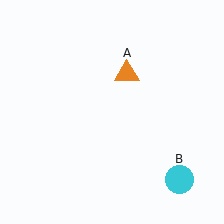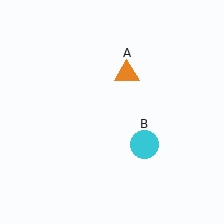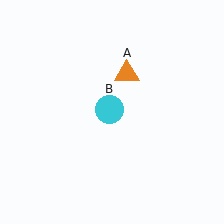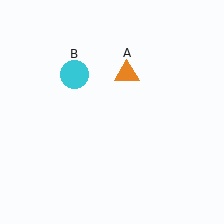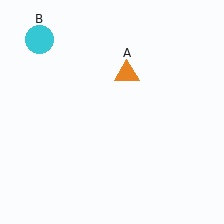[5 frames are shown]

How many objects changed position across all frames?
1 object changed position: cyan circle (object B).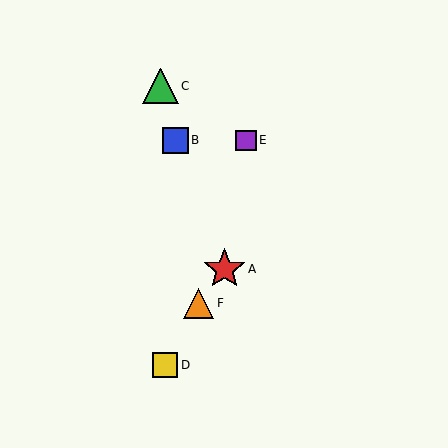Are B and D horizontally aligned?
No, B is at y≈140 and D is at y≈365.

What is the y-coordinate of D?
Object D is at y≈365.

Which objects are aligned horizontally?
Objects B, E are aligned horizontally.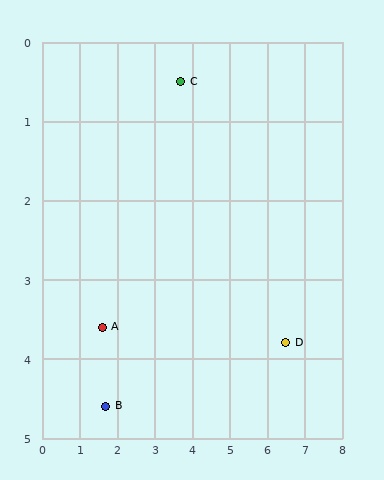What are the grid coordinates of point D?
Point D is at approximately (6.5, 3.8).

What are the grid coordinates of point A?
Point A is at approximately (1.6, 3.6).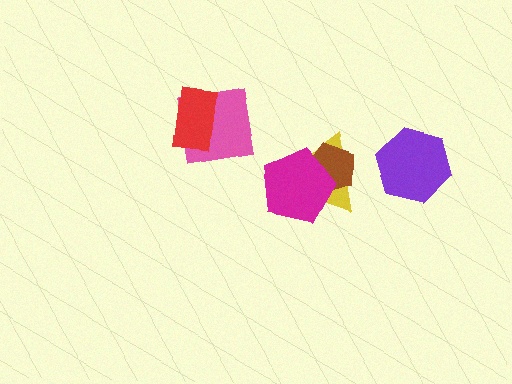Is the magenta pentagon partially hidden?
No, no other shape covers it.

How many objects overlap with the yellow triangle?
2 objects overlap with the yellow triangle.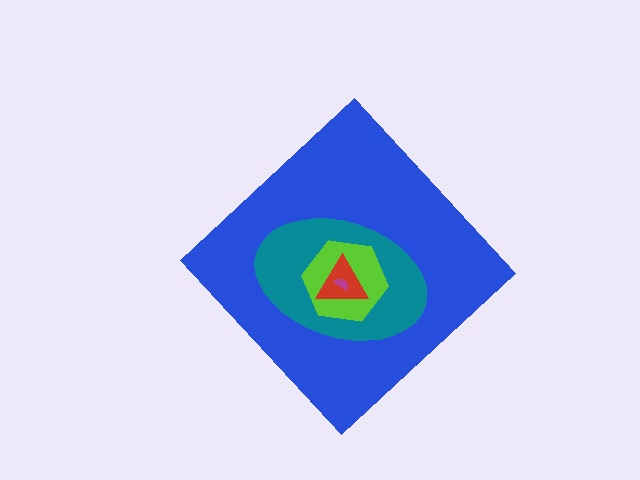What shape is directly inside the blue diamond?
The teal ellipse.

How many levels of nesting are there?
5.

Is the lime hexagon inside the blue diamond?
Yes.